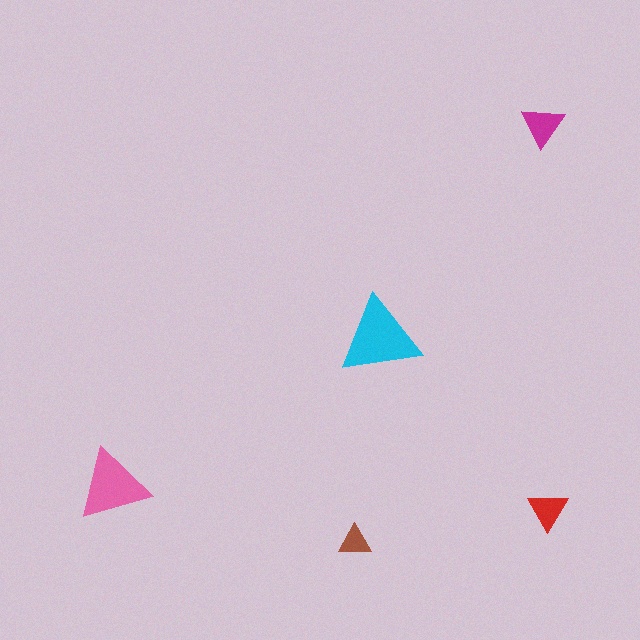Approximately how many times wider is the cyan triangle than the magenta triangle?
About 2 times wider.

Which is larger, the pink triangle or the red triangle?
The pink one.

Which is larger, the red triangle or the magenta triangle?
The magenta one.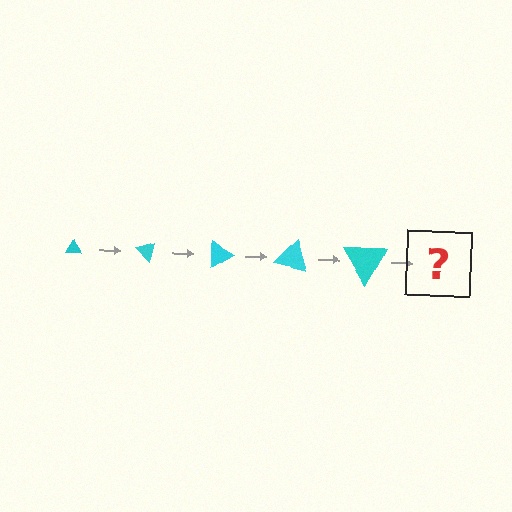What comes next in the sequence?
The next element should be a triangle, larger than the previous one and rotated 225 degrees from the start.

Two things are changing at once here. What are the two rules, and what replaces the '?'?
The two rules are that the triangle grows larger each step and it rotates 45 degrees each step. The '?' should be a triangle, larger than the previous one and rotated 225 degrees from the start.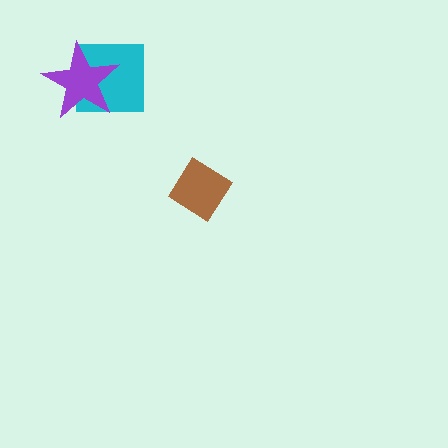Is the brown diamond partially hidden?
No, no other shape covers it.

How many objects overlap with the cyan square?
1 object overlaps with the cyan square.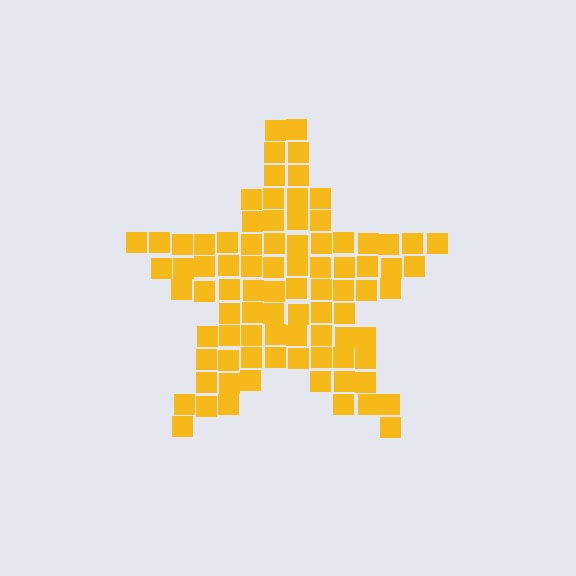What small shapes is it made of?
It is made of small squares.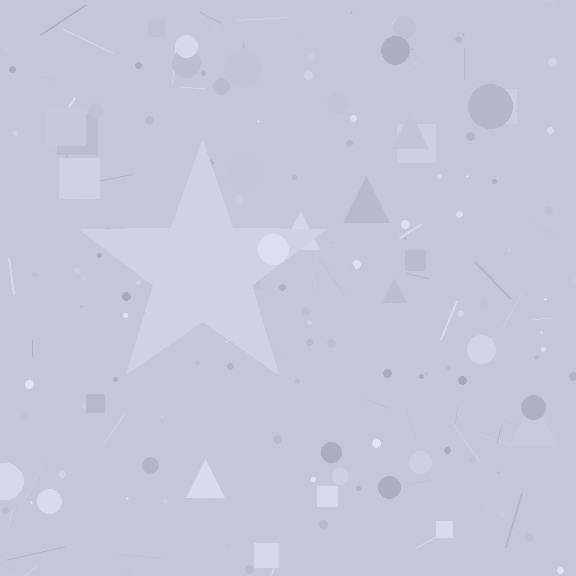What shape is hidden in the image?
A star is hidden in the image.